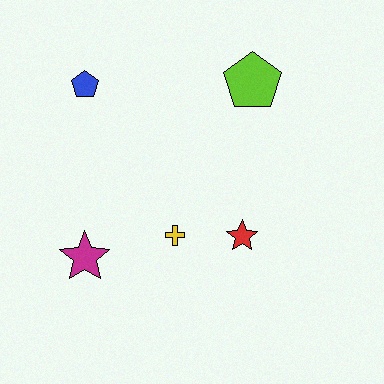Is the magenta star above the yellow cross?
No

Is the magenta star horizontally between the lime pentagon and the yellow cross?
No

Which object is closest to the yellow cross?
The red star is closest to the yellow cross.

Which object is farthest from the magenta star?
The lime pentagon is farthest from the magenta star.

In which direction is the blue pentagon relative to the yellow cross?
The blue pentagon is above the yellow cross.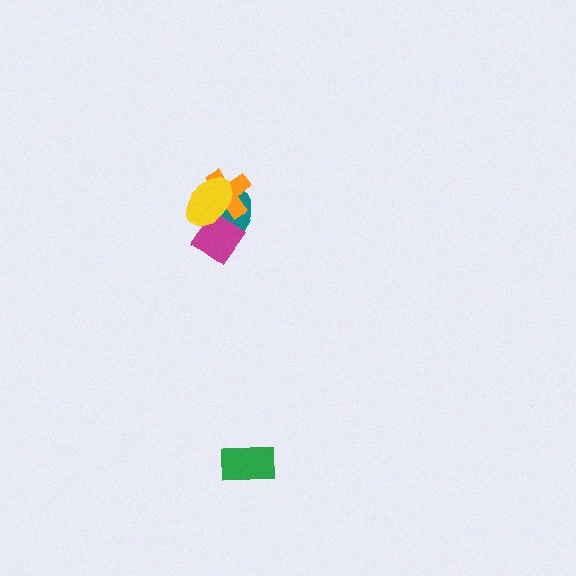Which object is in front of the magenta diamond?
The yellow ellipse is in front of the magenta diamond.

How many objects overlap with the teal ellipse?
3 objects overlap with the teal ellipse.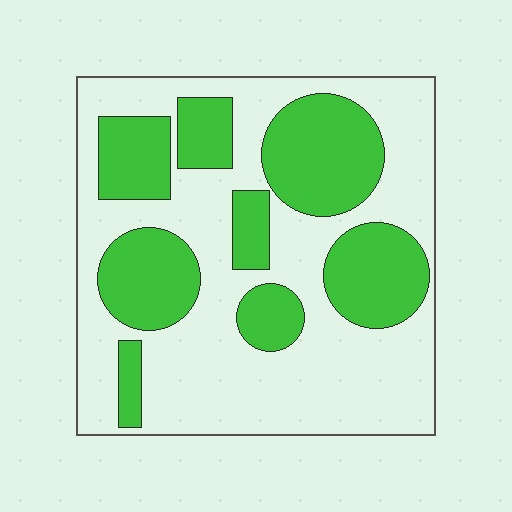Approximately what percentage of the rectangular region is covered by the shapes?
Approximately 35%.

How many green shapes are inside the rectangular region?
8.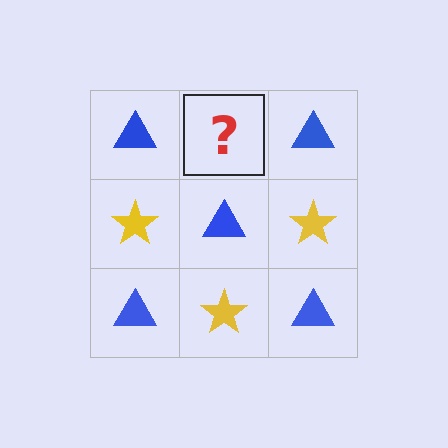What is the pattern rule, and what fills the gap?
The rule is that it alternates blue triangle and yellow star in a checkerboard pattern. The gap should be filled with a yellow star.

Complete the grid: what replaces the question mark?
The question mark should be replaced with a yellow star.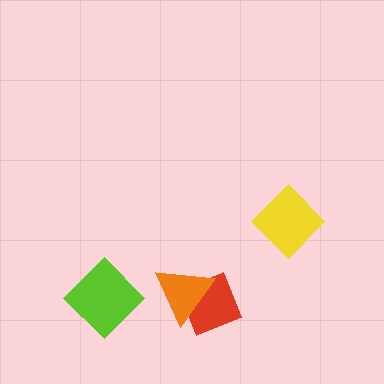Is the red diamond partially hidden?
Yes, it is partially covered by another shape.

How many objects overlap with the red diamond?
1 object overlaps with the red diamond.